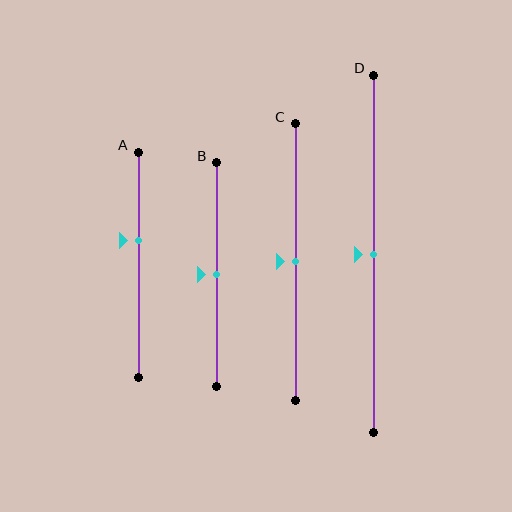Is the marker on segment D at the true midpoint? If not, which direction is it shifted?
Yes, the marker on segment D is at the true midpoint.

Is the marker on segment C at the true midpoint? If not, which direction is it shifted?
Yes, the marker on segment C is at the true midpoint.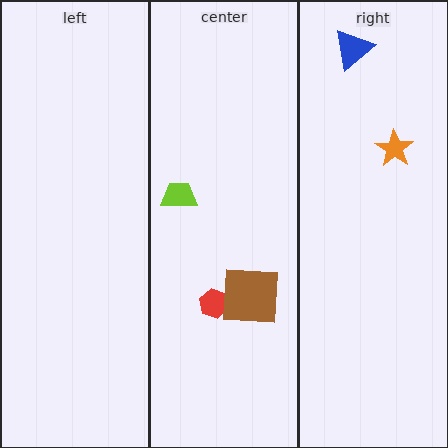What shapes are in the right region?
The blue triangle, the orange star.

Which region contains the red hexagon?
The center region.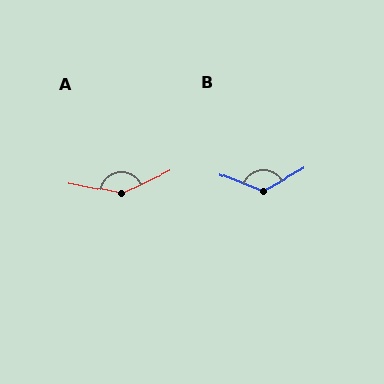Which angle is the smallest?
B, at approximately 129 degrees.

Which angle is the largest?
A, at approximately 145 degrees.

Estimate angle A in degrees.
Approximately 145 degrees.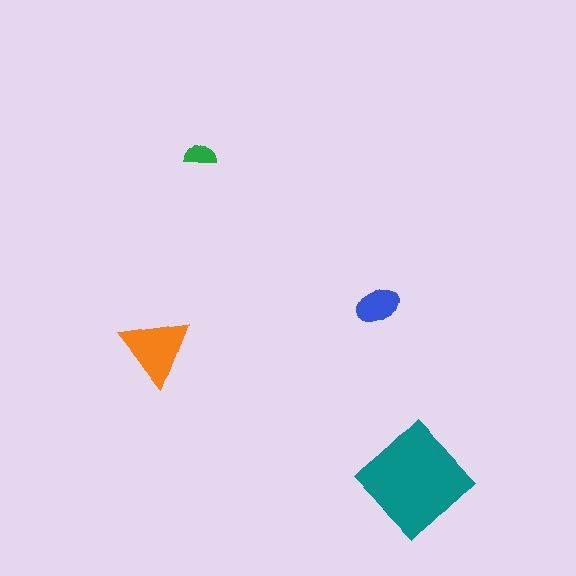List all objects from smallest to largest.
The green semicircle, the blue ellipse, the orange triangle, the teal diamond.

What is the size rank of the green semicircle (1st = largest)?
4th.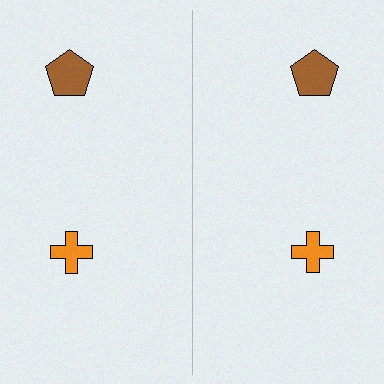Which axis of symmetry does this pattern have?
The pattern has a vertical axis of symmetry running through the center of the image.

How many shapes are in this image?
There are 4 shapes in this image.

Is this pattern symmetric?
Yes, this pattern has bilateral (reflection) symmetry.